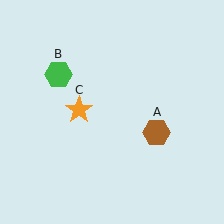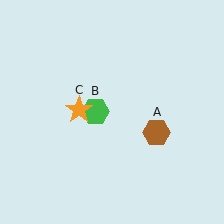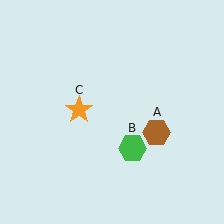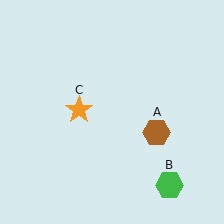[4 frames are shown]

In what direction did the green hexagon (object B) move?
The green hexagon (object B) moved down and to the right.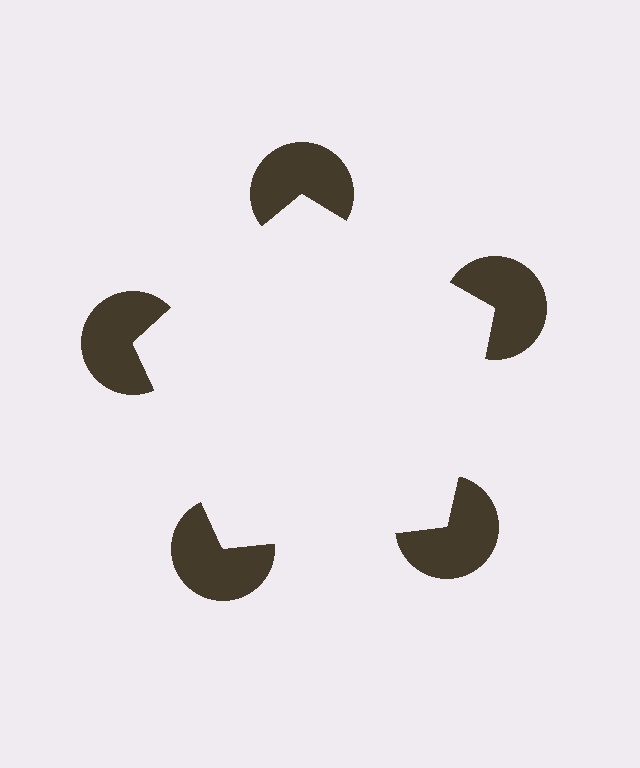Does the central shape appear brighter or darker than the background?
It typically appears slightly brighter than the background, even though no actual brightness change is drawn.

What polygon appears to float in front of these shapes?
An illusory pentagon — its edges are inferred from the aligned wedge cuts in the pac-man discs, not physically drawn.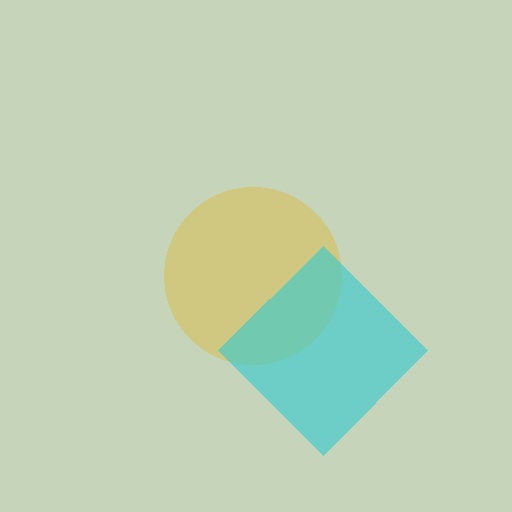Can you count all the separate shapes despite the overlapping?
Yes, there are 2 separate shapes.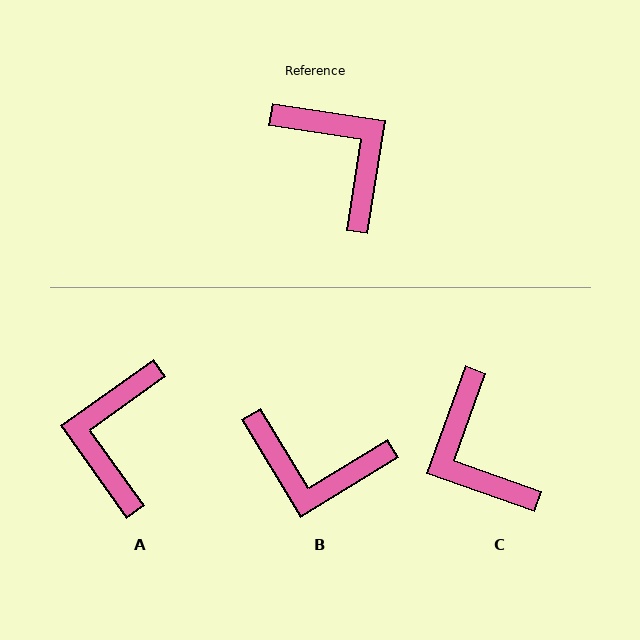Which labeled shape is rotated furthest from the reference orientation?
C, about 169 degrees away.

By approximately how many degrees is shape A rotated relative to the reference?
Approximately 134 degrees counter-clockwise.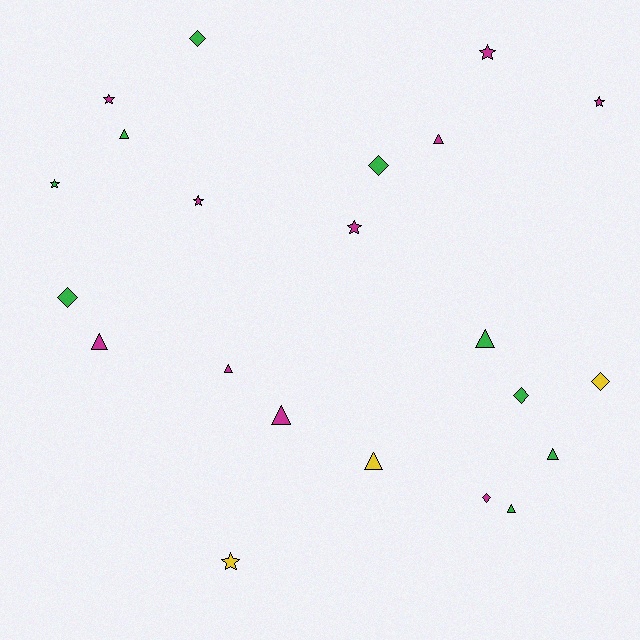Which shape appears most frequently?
Triangle, with 9 objects.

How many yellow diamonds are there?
There is 1 yellow diamond.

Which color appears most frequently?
Magenta, with 10 objects.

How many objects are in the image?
There are 22 objects.